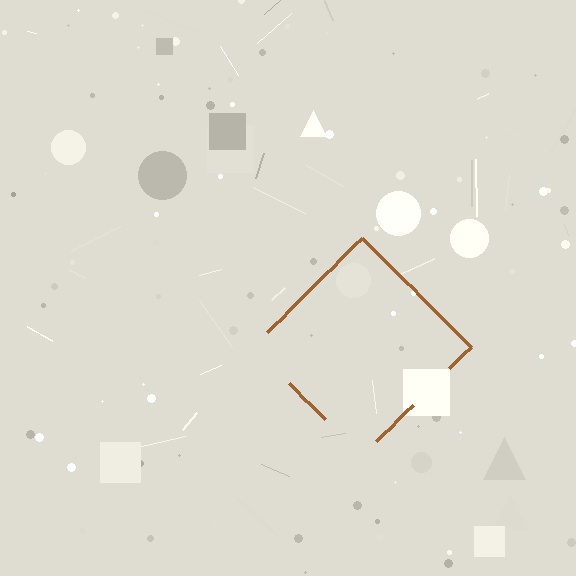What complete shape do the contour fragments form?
The contour fragments form a diamond.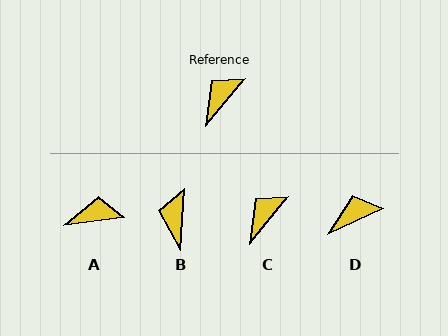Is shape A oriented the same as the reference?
No, it is off by about 43 degrees.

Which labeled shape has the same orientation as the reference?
C.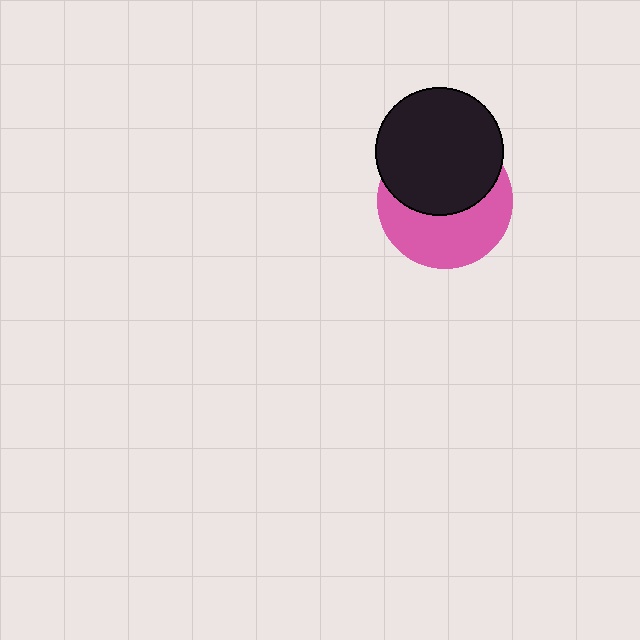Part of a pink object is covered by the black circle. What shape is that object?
It is a circle.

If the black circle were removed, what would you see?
You would see the complete pink circle.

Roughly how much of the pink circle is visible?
About half of it is visible (roughly 50%).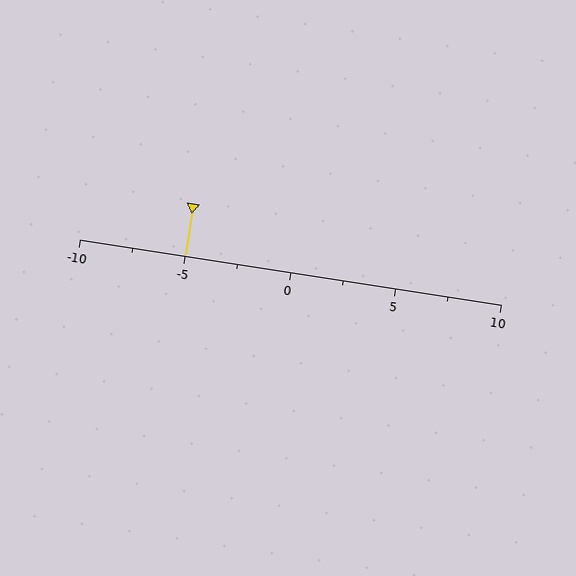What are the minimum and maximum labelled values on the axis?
The axis runs from -10 to 10.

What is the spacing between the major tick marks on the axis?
The major ticks are spaced 5 apart.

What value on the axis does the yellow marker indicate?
The marker indicates approximately -5.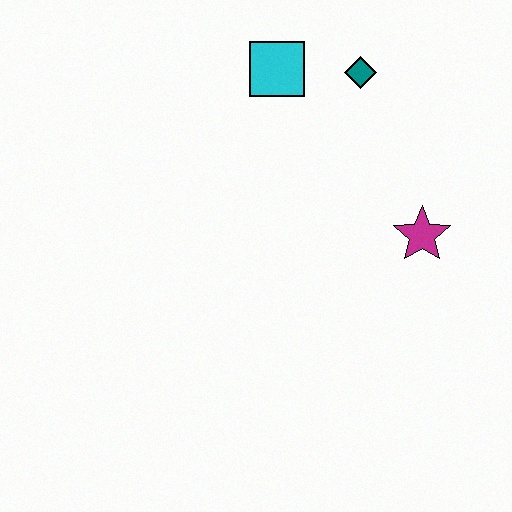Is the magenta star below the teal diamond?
Yes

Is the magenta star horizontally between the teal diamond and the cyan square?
No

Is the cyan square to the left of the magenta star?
Yes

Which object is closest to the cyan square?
The teal diamond is closest to the cyan square.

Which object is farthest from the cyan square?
The magenta star is farthest from the cyan square.